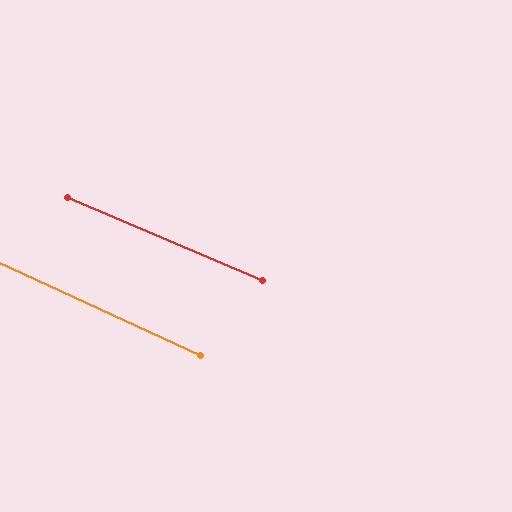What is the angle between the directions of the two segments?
Approximately 1 degree.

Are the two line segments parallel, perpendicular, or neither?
Parallel — their directions differ by only 1.4°.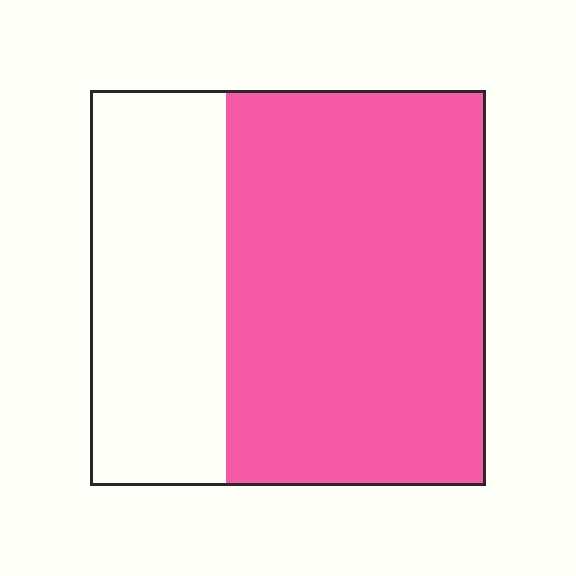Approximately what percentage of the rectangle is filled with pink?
Approximately 65%.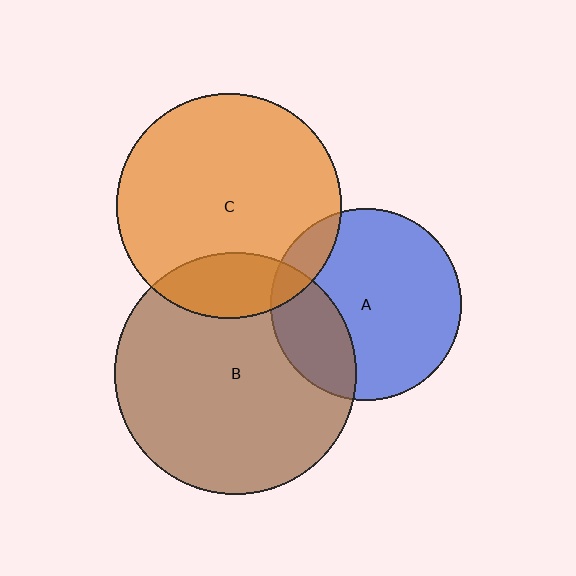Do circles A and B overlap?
Yes.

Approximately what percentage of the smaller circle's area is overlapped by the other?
Approximately 25%.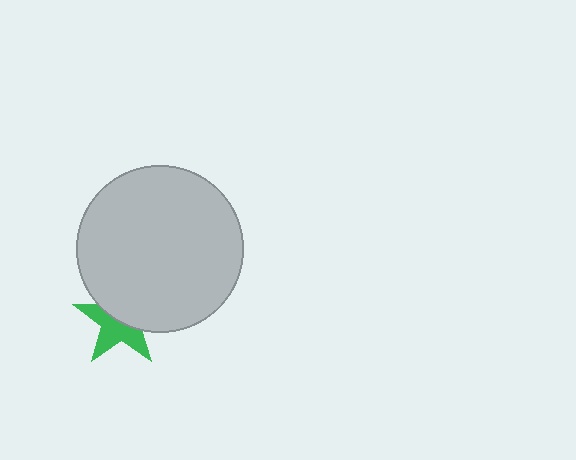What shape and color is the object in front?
The object in front is a light gray circle.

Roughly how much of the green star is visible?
About half of it is visible (roughly 52%).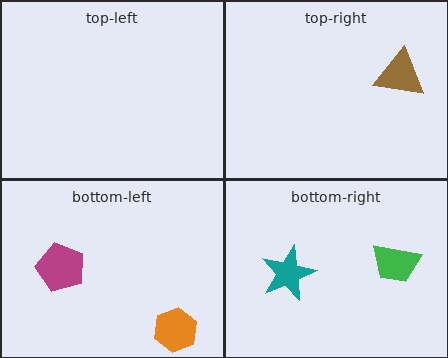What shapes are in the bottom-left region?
The magenta pentagon, the orange hexagon.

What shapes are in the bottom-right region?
The teal star, the green trapezoid.